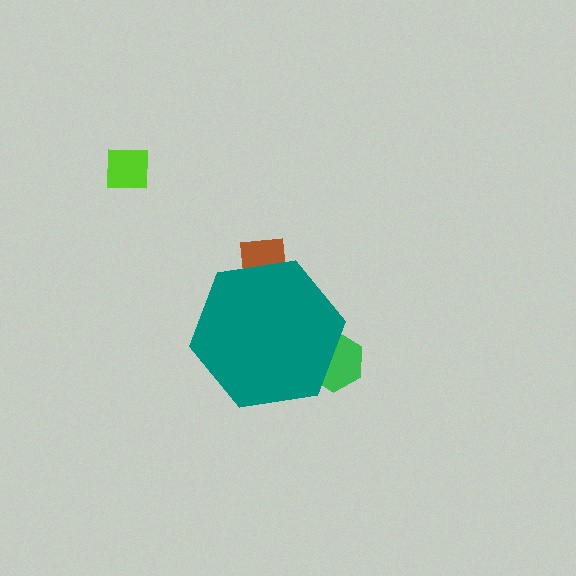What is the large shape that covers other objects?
A teal hexagon.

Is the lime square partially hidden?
No, the lime square is fully visible.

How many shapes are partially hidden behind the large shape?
2 shapes are partially hidden.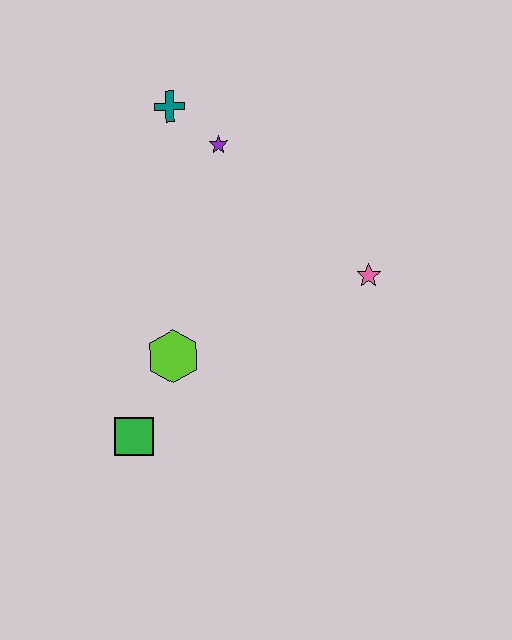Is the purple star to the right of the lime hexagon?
Yes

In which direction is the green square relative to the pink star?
The green square is to the left of the pink star.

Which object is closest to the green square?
The lime hexagon is closest to the green square.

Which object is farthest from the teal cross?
The green square is farthest from the teal cross.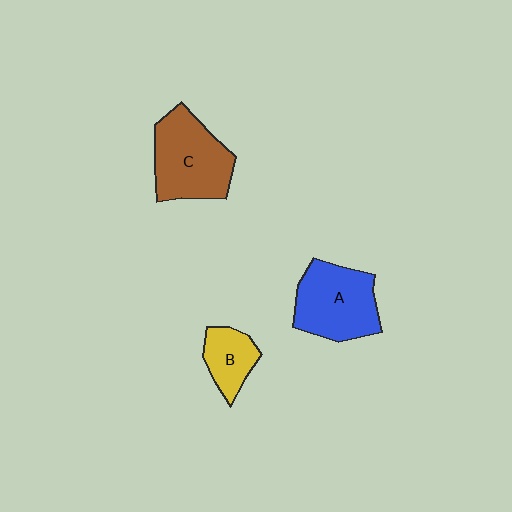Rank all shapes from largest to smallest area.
From largest to smallest: C (brown), A (blue), B (yellow).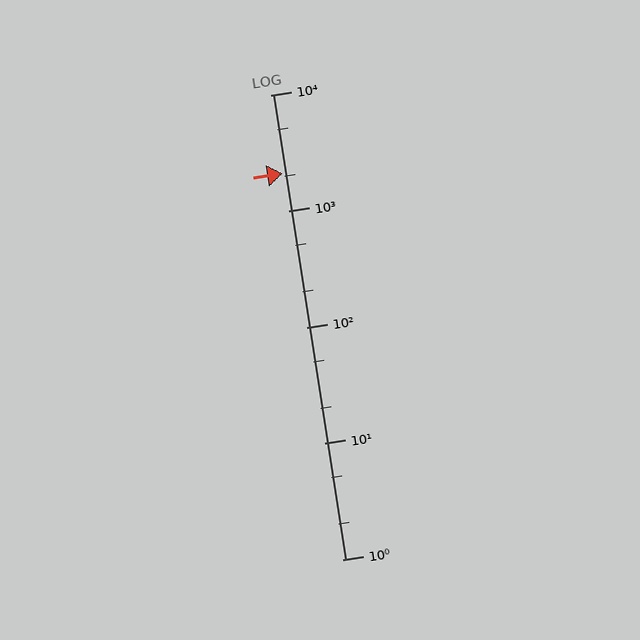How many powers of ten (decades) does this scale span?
The scale spans 4 decades, from 1 to 10000.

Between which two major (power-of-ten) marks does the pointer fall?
The pointer is between 1000 and 10000.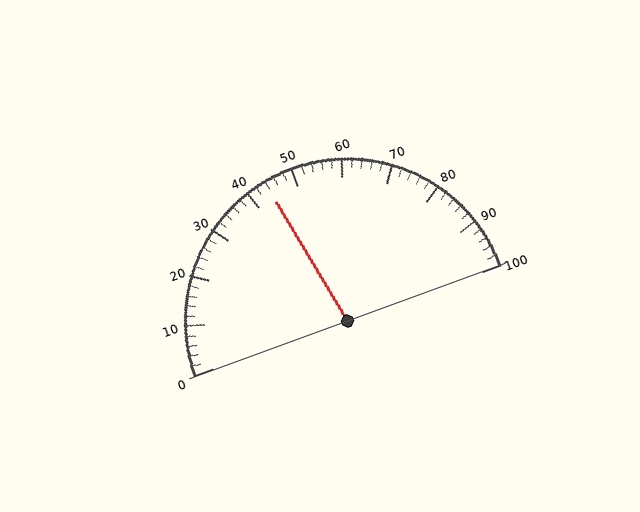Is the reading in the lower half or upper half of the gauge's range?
The reading is in the lower half of the range (0 to 100).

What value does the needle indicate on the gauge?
The needle indicates approximately 44.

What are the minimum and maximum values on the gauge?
The gauge ranges from 0 to 100.